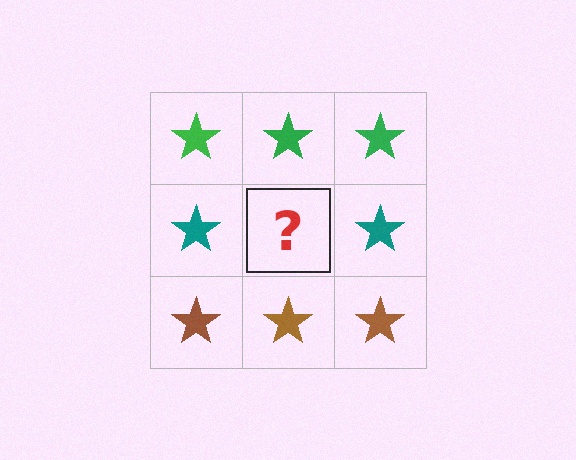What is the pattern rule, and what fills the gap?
The rule is that each row has a consistent color. The gap should be filled with a teal star.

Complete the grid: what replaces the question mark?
The question mark should be replaced with a teal star.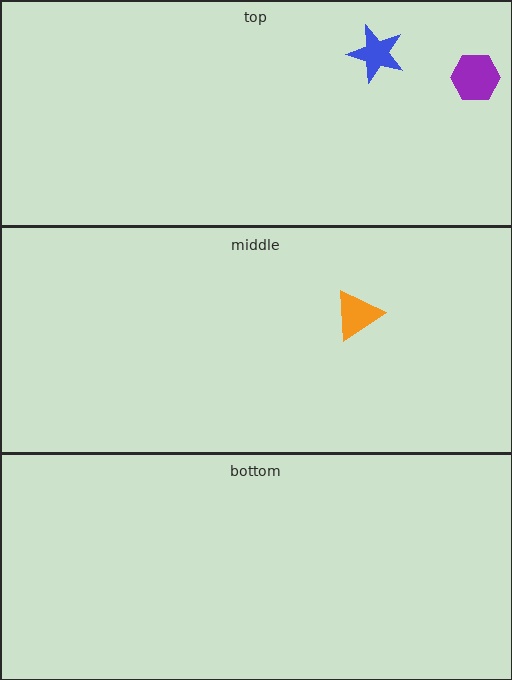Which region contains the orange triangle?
The middle region.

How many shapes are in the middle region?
1.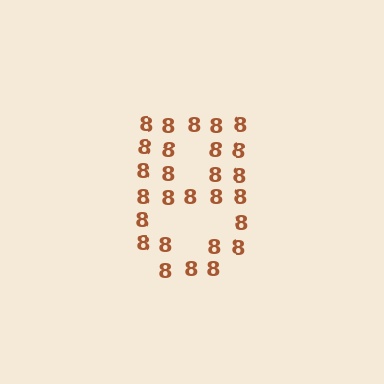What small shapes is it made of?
It is made of small digit 8's.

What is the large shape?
The large shape is the digit 8.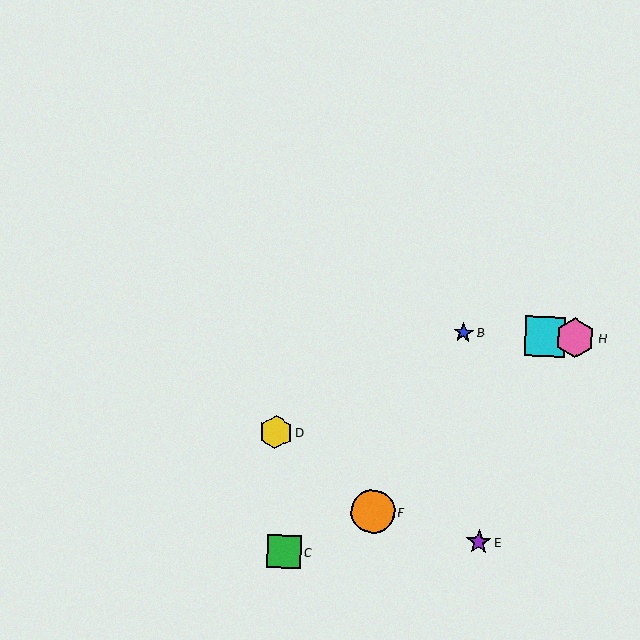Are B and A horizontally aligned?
Yes, both are at y≈333.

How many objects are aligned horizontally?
4 objects (A, B, G, H) are aligned horizontally.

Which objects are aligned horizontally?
Objects A, B, G, H are aligned horizontally.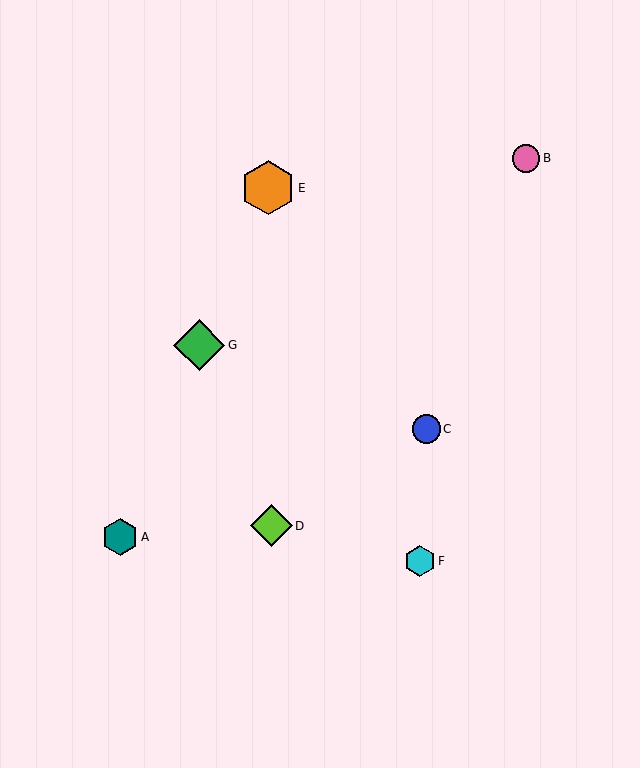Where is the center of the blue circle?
The center of the blue circle is at (426, 429).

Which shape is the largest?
The orange hexagon (labeled E) is the largest.